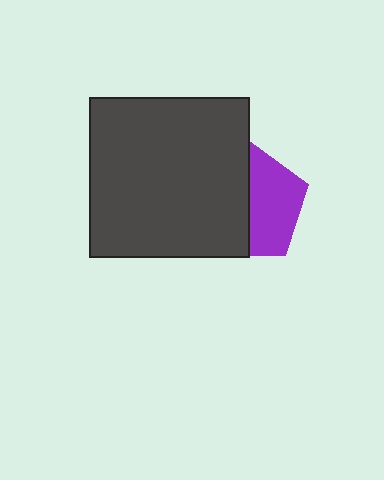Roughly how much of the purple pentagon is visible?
About half of it is visible (roughly 48%).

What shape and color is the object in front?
The object in front is a dark gray square.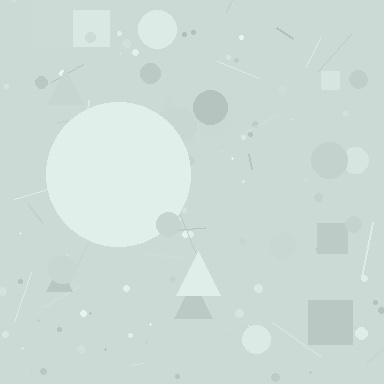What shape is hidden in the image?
A circle is hidden in the image.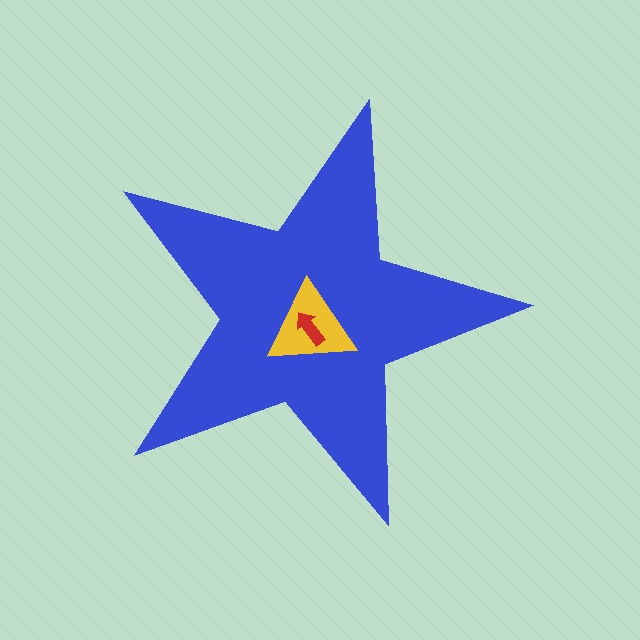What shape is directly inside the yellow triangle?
The red arrow.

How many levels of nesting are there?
3.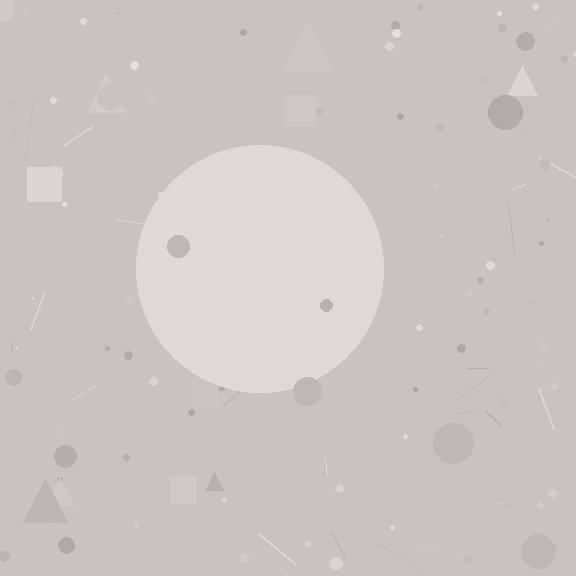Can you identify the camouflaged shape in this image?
The camouflaged shape is a circle.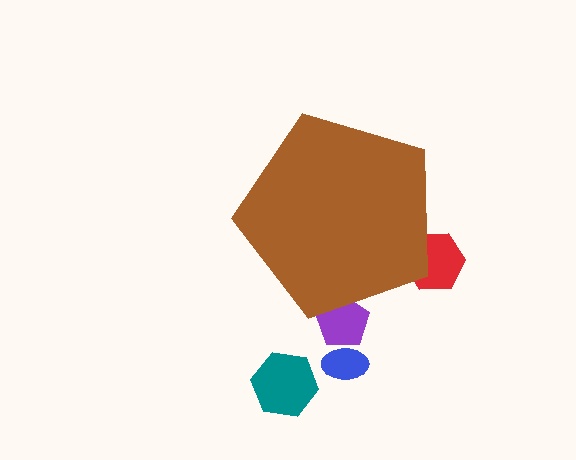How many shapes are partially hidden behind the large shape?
2 shapes are partially hidden.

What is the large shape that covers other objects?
A brown pentagon.